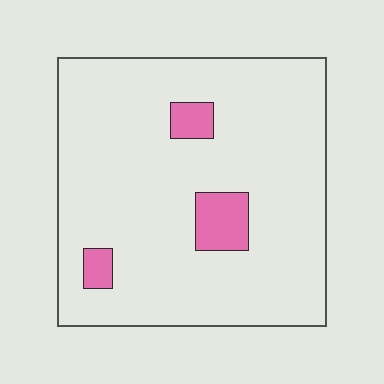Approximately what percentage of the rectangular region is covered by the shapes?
Approximately 10%.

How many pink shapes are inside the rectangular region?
3.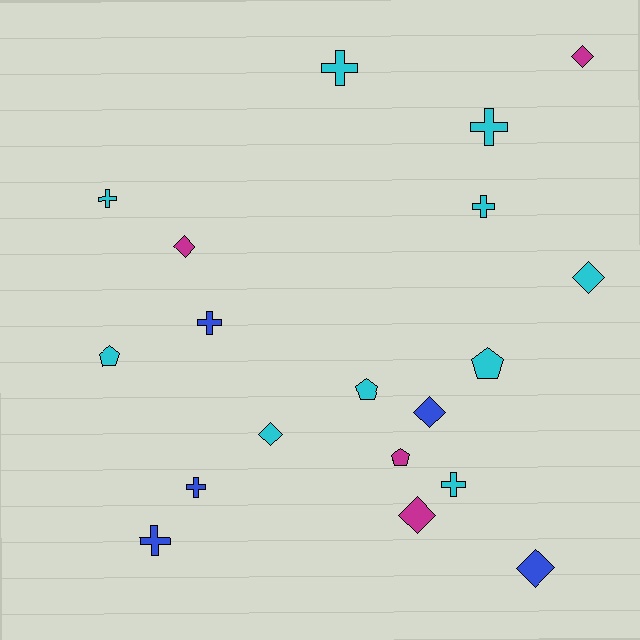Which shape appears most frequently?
Cross, with 8 objects.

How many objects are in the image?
There are 19 objects.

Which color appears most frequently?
Cyan, with 10 objects.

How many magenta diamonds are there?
There are 3 magenta diamonds.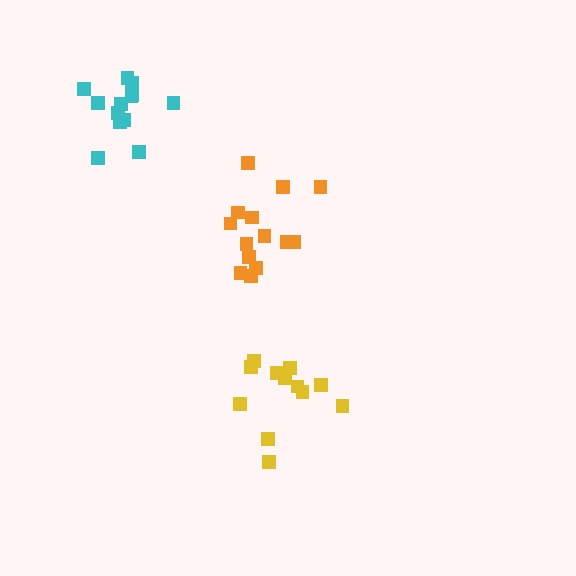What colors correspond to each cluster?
The clusters are colored: orange, yellow, cyan.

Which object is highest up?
The cyan cluster is topmost.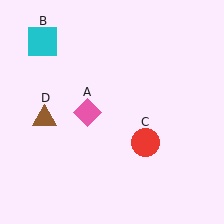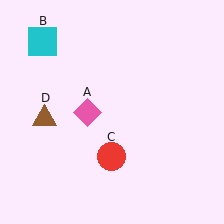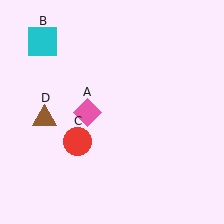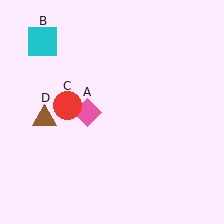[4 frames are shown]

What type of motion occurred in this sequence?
The red circle (object C) rotated clockwise around the center of the scene.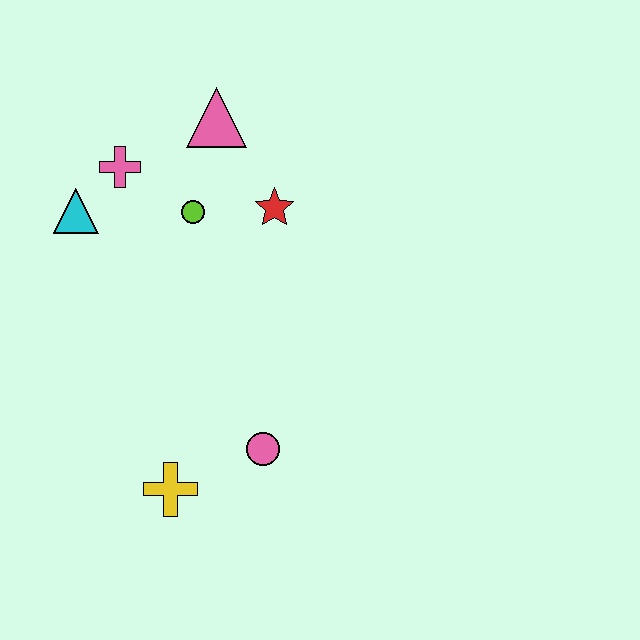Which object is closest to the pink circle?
The yellow cross is closest to the pink circle.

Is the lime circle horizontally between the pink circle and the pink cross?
Yes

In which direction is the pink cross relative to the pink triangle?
The pink cross is to the left of the pink triangle.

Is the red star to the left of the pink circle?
No